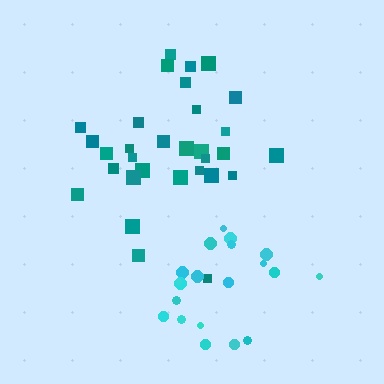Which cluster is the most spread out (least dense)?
Teal.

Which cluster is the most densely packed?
Cyan.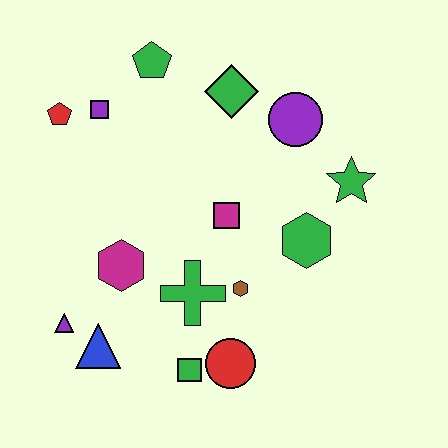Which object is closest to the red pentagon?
The purple square is closest to the red pentagon.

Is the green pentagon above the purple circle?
Yes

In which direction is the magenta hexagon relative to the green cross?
The magenta hexagon is to the left of the green cross.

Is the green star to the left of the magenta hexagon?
No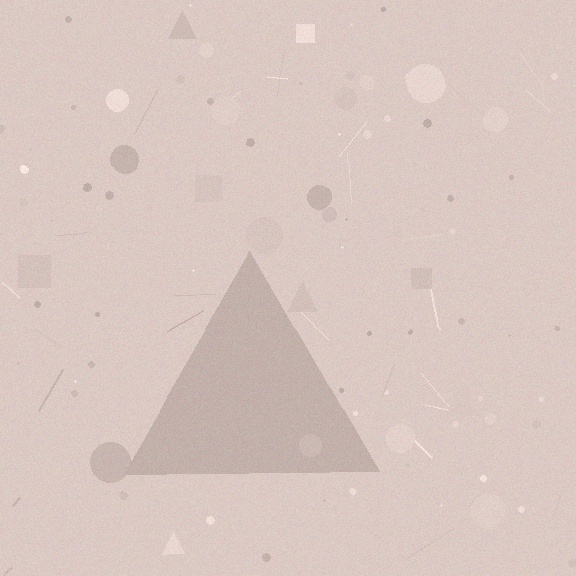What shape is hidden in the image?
A triangle is hidden in the image.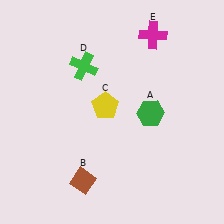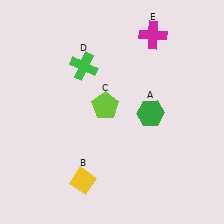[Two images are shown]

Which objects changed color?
B changed from brown to yellow. C changed from yellow to lime.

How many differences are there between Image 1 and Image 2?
There are 2 differences between the two images.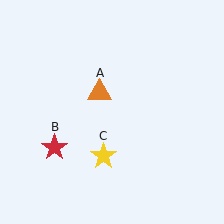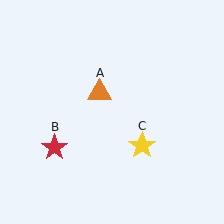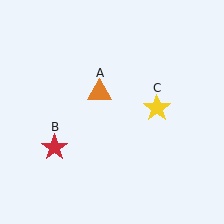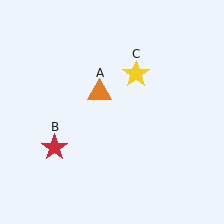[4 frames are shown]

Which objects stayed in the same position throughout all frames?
Orange triangle (object A) and red star (object B) remained stationary.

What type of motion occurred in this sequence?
The yellow star (object C) rotated counterclockwise around the center of the scene.